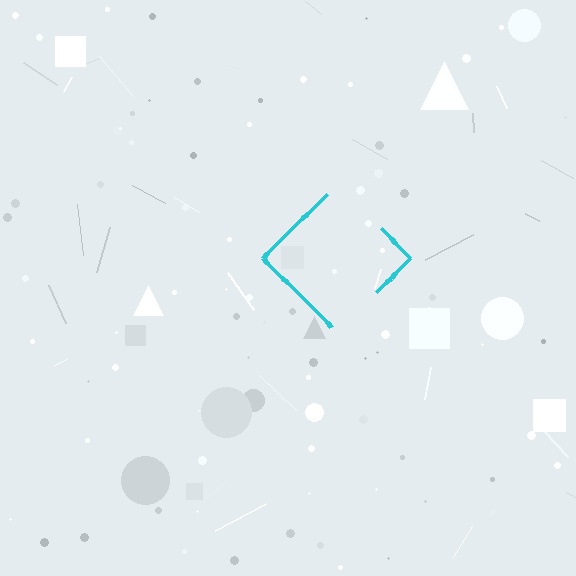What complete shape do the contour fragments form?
The contour fragments form a diamond.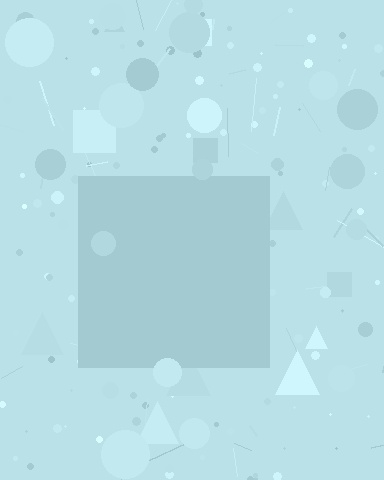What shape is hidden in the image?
A square is hidden in the image.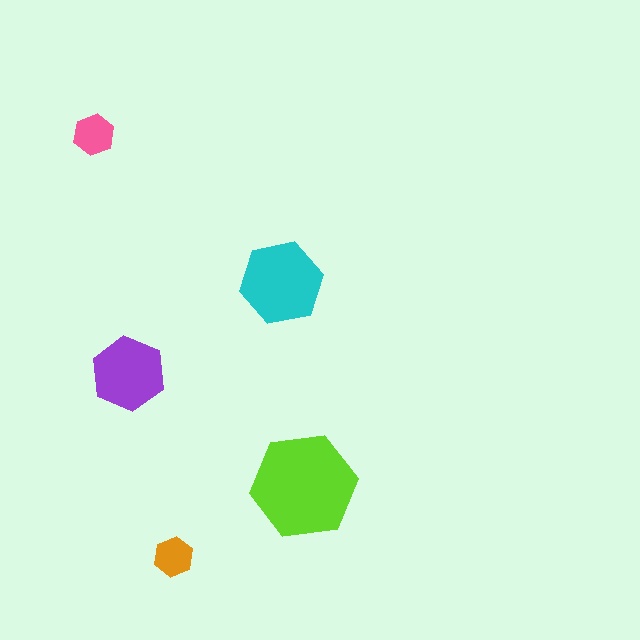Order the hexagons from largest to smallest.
the lime one, the cyan one, the purple one, the pink one, the orange one.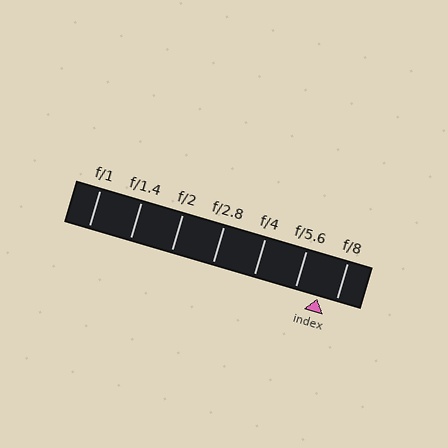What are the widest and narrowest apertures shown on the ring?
The widest aperture shown is f/1 and the narrowest is f/8.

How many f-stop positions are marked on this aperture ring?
There are 7 f-stop positions marked.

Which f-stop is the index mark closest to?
The index mark is closest to f/8.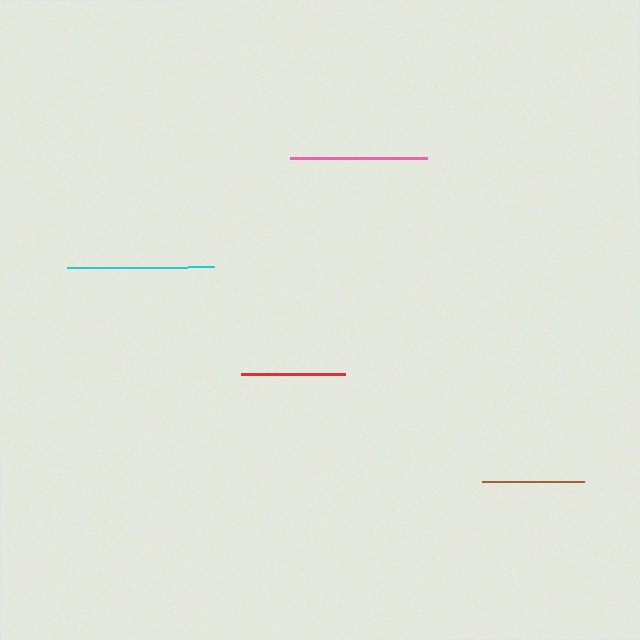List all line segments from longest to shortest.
From longest to shortest: cyan, pink, red, brown.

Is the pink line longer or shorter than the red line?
The pink line is longer than the red line.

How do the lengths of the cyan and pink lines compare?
The cyan and pink lines are approximately the same length.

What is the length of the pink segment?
The pink segment is approximately 137 pixels long.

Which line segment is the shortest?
The brown line is the shortest at approximately 102 pixels.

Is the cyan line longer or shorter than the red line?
The cyan line is longer than the red line.